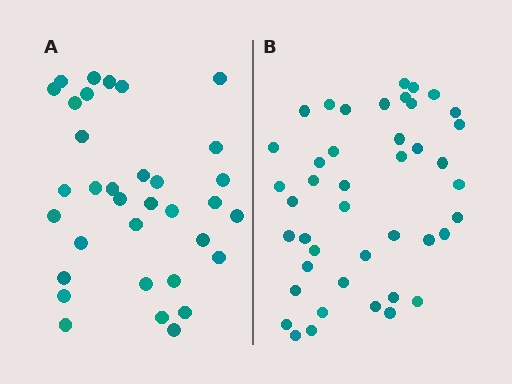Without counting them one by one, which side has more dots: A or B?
Region B (the right region) has more dots.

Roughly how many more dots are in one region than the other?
Region B has roughly 8 or so more dots than region A.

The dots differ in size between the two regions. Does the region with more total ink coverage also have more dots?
No. Region A has more total ink coverage because its dots are larger, but region B actually contains more individual dots. Total area can be misleading — the number of items is what matters here.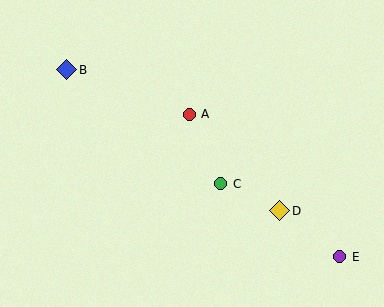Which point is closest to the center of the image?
Point A at (189, 114) is closest to the center.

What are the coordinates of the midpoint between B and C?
The midpoint between B and C is at (144, 127).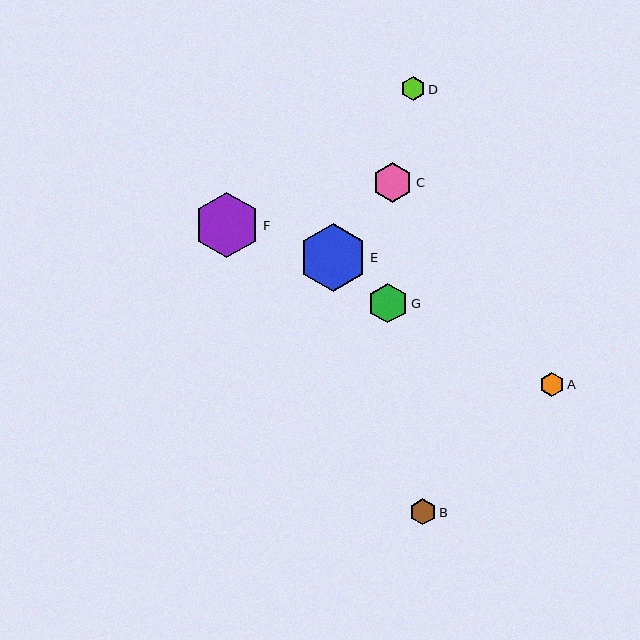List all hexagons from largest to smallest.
From largest to smallest: E, F, G, C, B, D, A.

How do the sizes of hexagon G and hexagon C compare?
Hexagon G and hexagon C are approximately the same size.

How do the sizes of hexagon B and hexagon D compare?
Hexagon B and hexagon D are approximately the same size.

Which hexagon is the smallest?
Hexagon A is the smallest with a size of approximately 24 pixels.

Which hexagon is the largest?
Hexagon E is the largest with a size of approximately 68 pixels.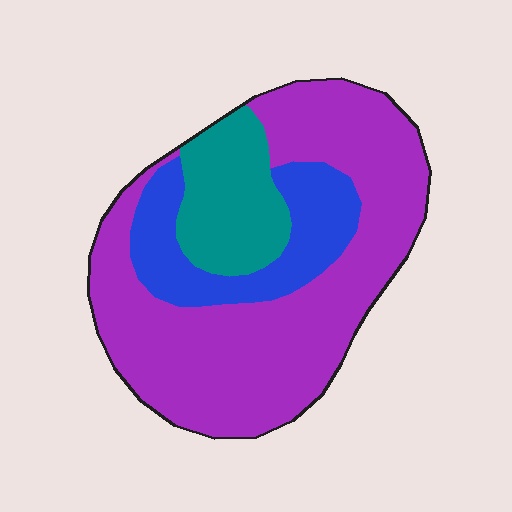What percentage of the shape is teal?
Teal covers 17% of the shape.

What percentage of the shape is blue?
Blue takes up about one fifth (1/5) of the shape.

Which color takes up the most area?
Purple, at roughly 65%.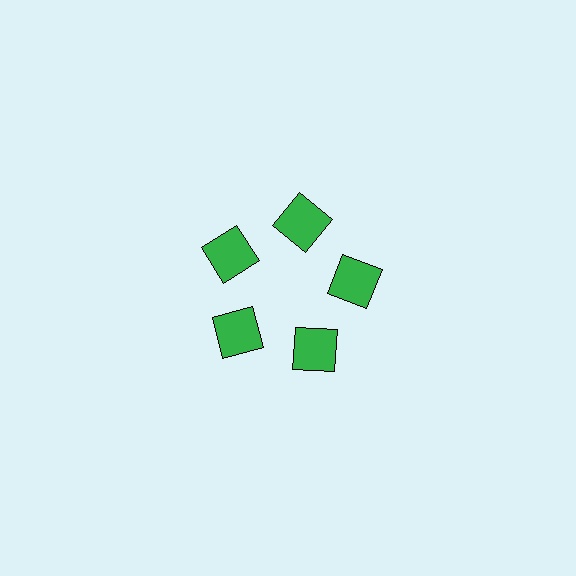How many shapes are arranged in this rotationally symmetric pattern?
There are 5 shapes, arranged in 5 groups of 1.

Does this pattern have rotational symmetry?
Yes, this pattern has 5-fold rotational symmetry. It looks the same after rotating 72 degrees around the center.